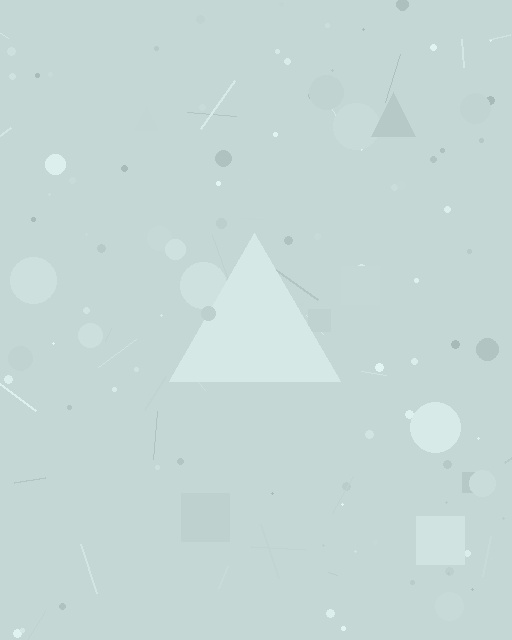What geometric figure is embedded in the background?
A triangle is embedded in the background.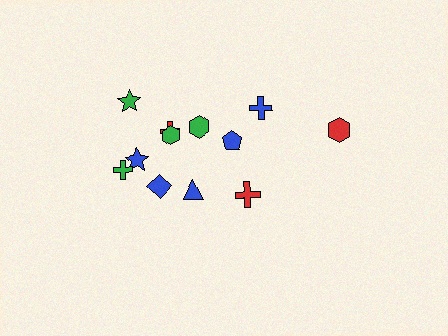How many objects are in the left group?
There are 8 objects.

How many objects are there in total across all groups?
There are 12 objects.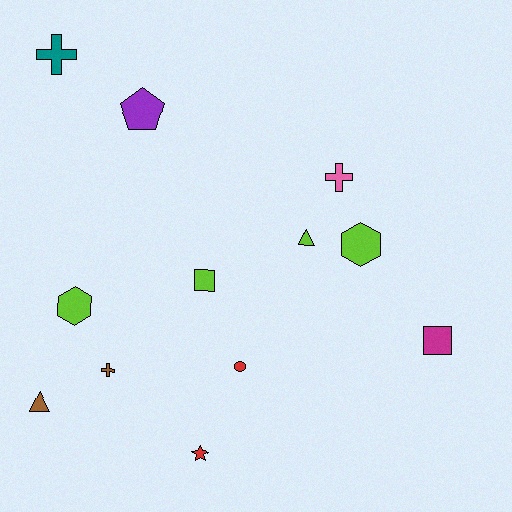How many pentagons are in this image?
There is 1 pentagon.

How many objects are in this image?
There are 12 objects.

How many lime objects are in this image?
There are 4 lime objects.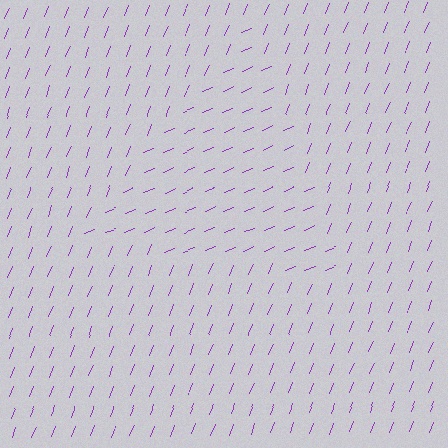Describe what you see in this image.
The image is filled with small purple line segments. A triangle region in the image has lines oriented differently from the surrounding lines, creating a visible texture boundary.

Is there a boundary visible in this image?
Yes, there is a texture boundary formed by a change in line orientation.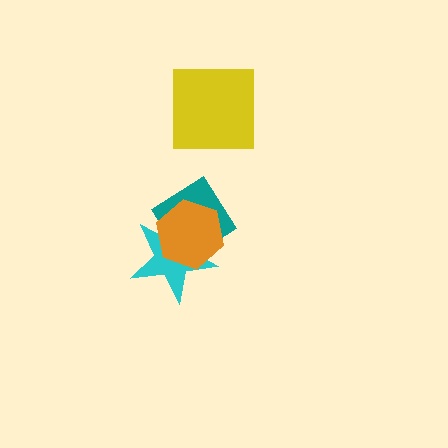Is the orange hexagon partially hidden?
No, no other shape covers it.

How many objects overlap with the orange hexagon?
2 objects overlap with the orange hexagon.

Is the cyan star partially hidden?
Yes, it is partially covered by another shape.